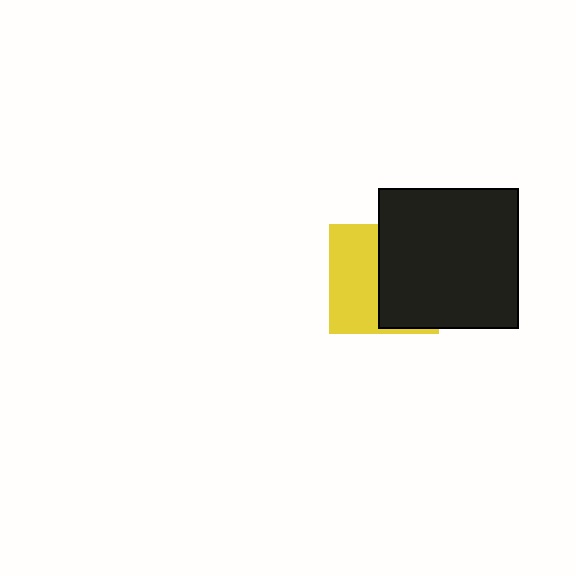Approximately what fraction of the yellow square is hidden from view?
Roughly 54% of the yellow square is hidden behind the black square.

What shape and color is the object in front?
The object in front is a black square.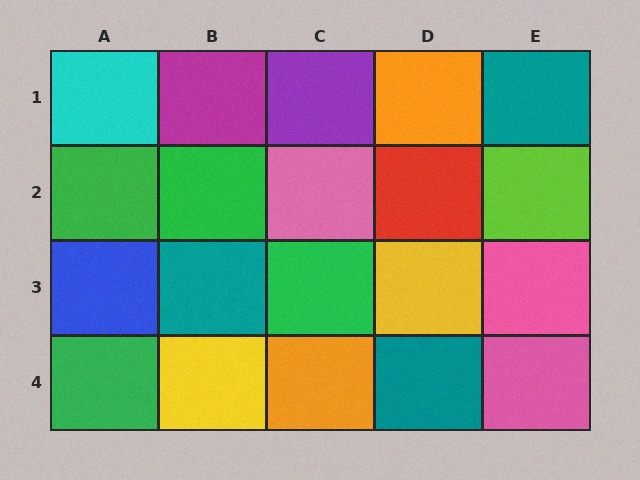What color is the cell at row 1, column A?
Cyan.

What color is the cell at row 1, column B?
Magenta.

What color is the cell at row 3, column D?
Yellow.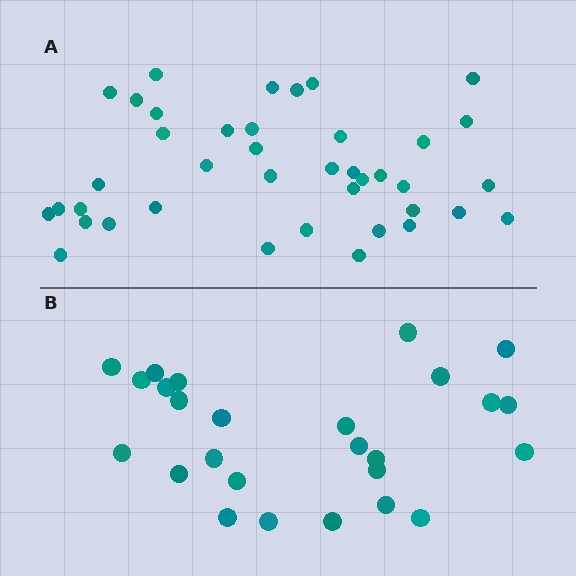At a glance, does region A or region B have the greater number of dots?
Region A (the top region) has more dots.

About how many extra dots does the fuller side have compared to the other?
Region A has approximately 15 more dots than region B.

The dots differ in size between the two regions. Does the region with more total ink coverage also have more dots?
No. Region B has more total ink coverage because its dots are larger, but region A actually contains more individual dots. Total area can be misleading — the number of items is what matters here.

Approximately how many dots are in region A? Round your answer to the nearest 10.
About 40 dots.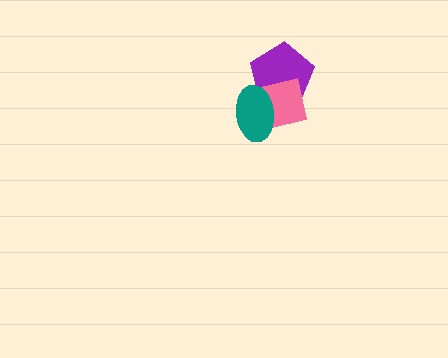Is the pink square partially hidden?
Yes, it is partially covered by another shape.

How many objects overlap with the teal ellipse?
2 objects overlap with the teal ellipse.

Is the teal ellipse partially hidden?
No, no other shape covers it.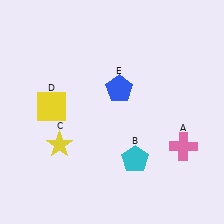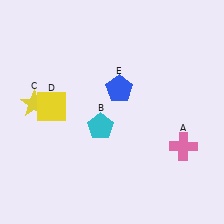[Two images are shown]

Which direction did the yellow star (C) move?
The yellow star (C) moved up.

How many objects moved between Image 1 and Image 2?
2 objects moved between the two images.